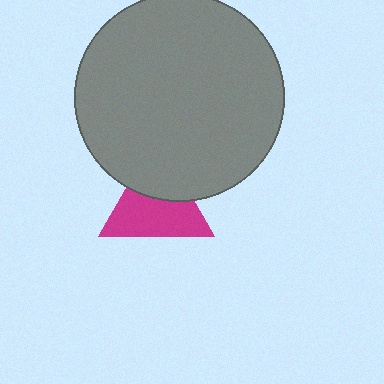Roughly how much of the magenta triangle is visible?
About half of it is visible (roughly 62%).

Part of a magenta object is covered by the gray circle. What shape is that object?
It is a triangle.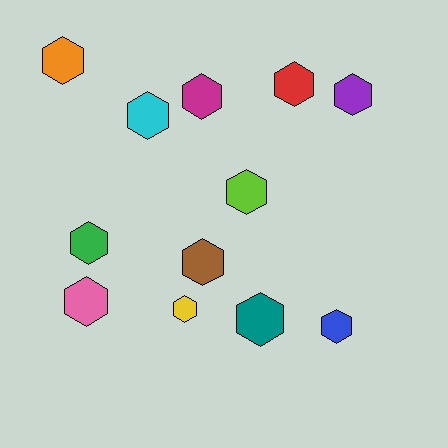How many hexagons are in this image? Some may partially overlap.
There are 12 hexagons.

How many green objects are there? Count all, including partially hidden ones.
There is 1 green object.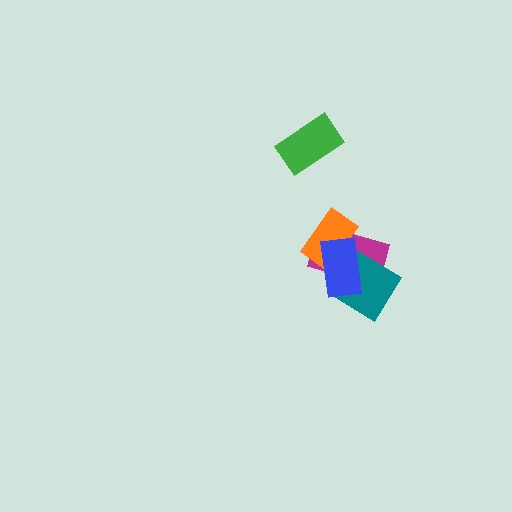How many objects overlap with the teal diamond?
2 objects overlap with the teal diamond.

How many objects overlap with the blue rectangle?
3 objects overlap with the blue rectangle.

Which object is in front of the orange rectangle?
The blue rectangle is in front of the orange rectangle.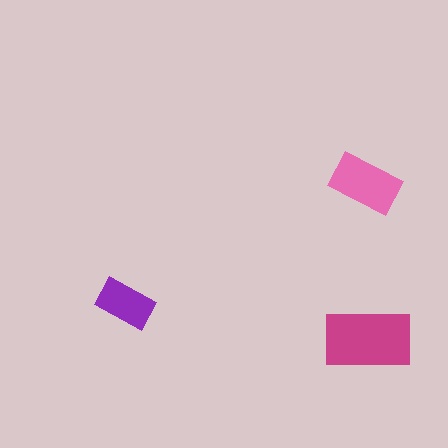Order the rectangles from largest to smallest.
the magenta one, the pink one, the purple one.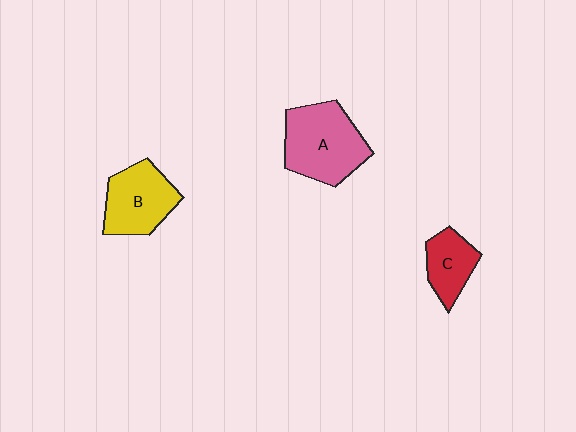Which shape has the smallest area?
Shape C (red).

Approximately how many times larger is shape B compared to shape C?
Approximately 1.5 times.